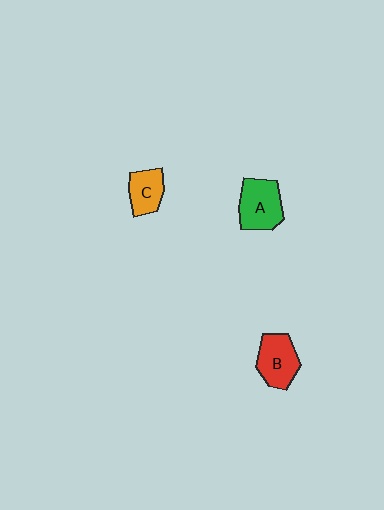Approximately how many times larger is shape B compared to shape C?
Approximately 1.3 times.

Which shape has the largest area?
Shape A (green).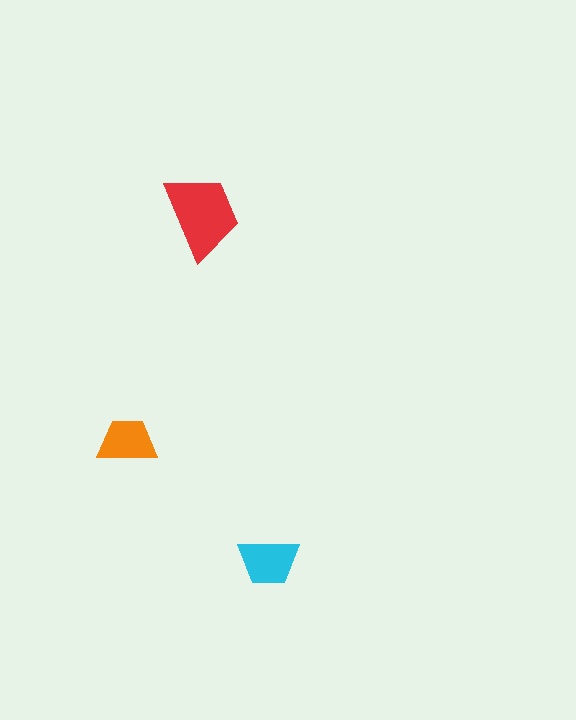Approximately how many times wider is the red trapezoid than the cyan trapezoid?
About 1.5 times wider.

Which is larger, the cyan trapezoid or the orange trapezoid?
The cyan one.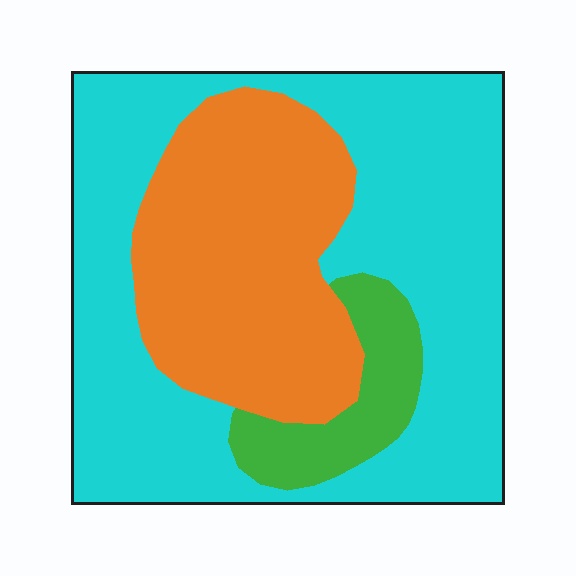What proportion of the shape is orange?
Orange takes up between a quarter and a half of the shape.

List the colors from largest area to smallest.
From largest to smallest: cyan, orange, green.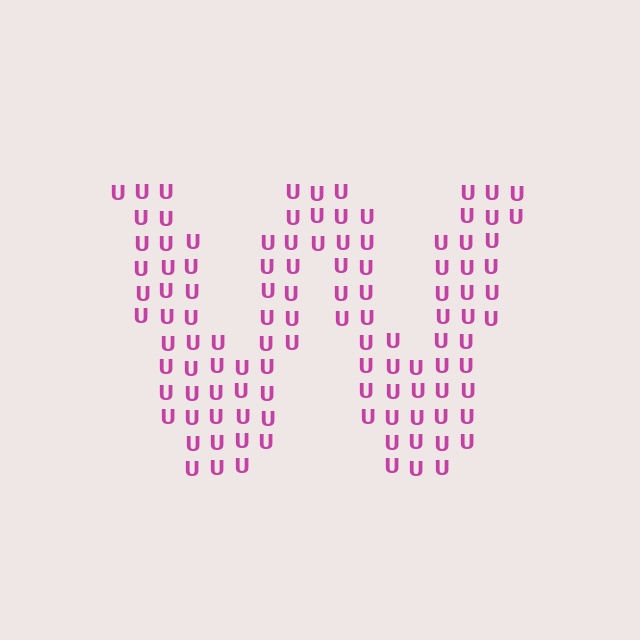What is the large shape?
The large shape is the letter W.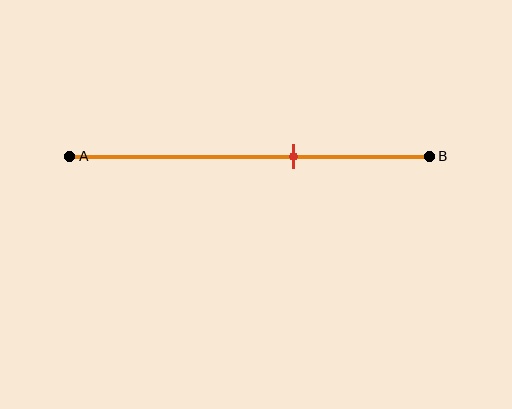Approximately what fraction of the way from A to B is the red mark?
The red mark is approximately 60% of the way from A to B.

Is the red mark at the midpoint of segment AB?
No, the mark is at about 60% from A, not at the 50% midpoint.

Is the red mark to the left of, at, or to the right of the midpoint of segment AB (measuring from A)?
The red mark is to the right of the midpoint of segment AB.